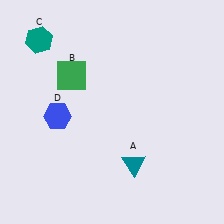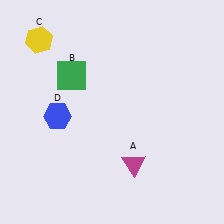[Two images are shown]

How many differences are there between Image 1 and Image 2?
There are 2 differences between the two images.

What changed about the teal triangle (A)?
In Image 1, A is teal. In Image 2, it changed to magenta.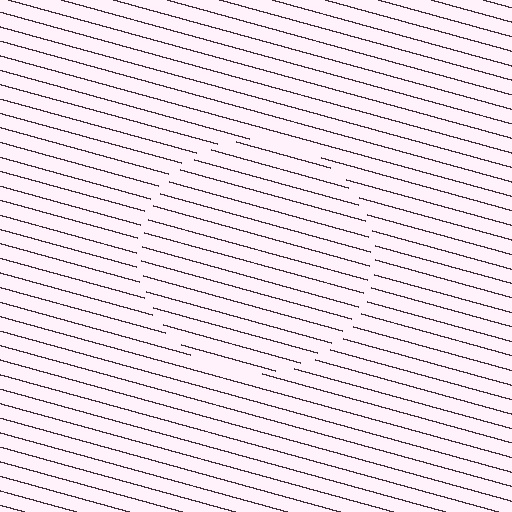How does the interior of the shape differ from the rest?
The interior of the shape contains the same grating, shifted by half a period — the contour is defined by the phase discontinuity where line-ends from the inner and outer gratings abut.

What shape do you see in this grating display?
An illusory circle. The interior of the shape contains the same grating, shifted by half a period — the contour is defined by the phase discontinuity where line-ends from the inner and outer gratings abut.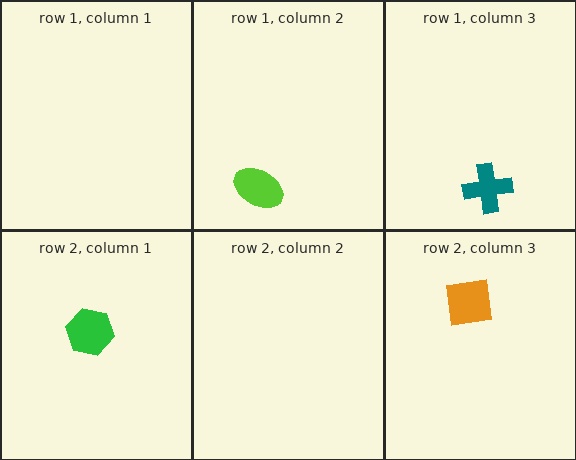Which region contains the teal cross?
The row 1, column 3 region.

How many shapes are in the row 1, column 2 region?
1.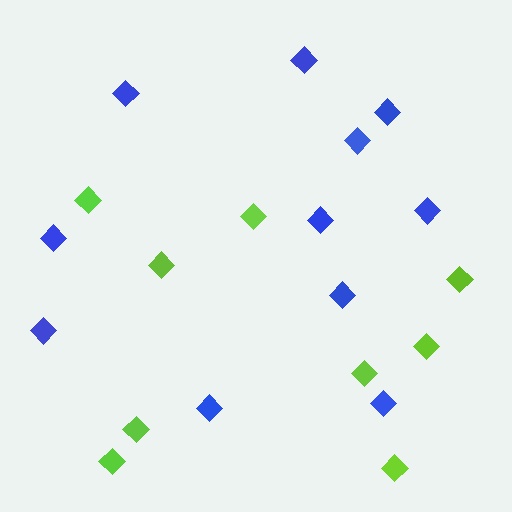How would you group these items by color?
There are 2 groups: one group of blue diamonds (11) and one group of lime diamonds (9).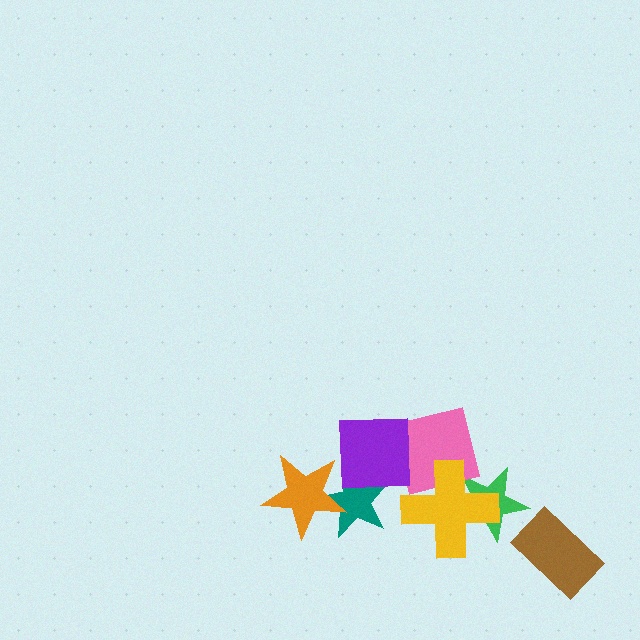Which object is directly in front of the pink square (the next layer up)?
The yellow cross is directly in front of the pink square.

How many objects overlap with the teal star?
2 objects overlap with the teal star.